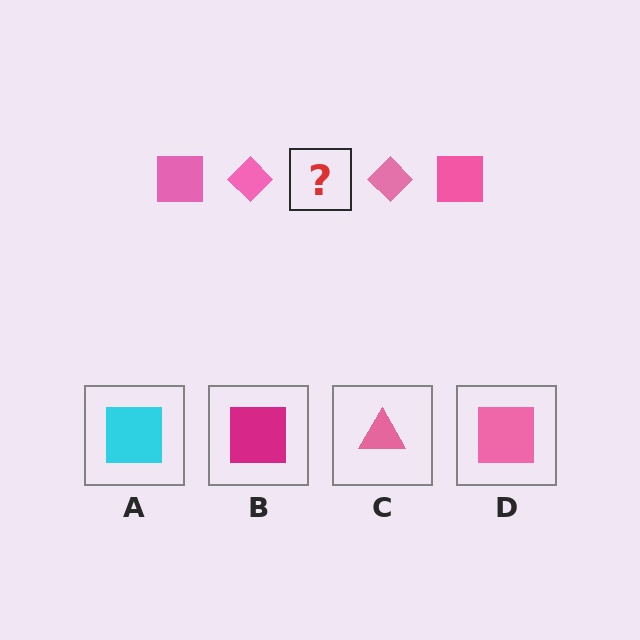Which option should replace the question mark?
Option D.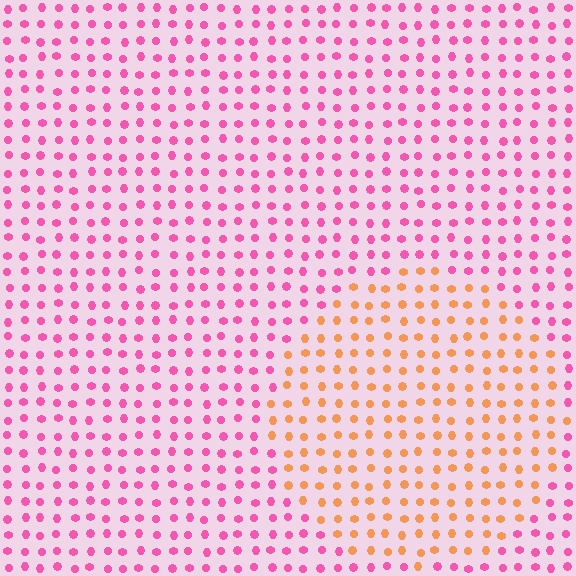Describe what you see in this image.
The image is filled with small pink elements in a uniform arrangement. A circle-shaped region is visible where the elements are tinted to a slightly different hue, forming a subtle color boundary.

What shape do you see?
I see a circle.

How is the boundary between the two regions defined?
The boundary is defined purely by a slight shift in hue (about 58 degrees). Spacing, size, and orientation are identical on both sides.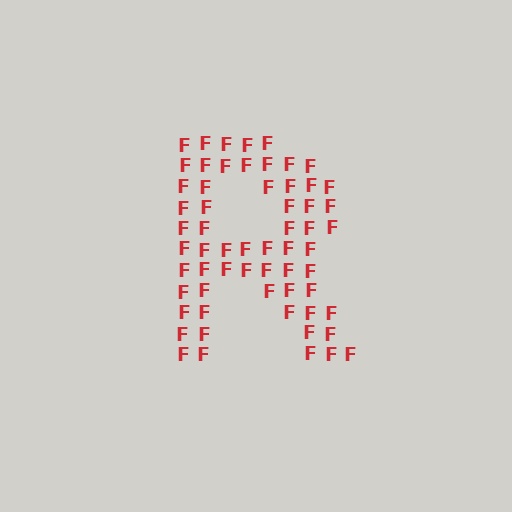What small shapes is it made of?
It is made of small letter F's.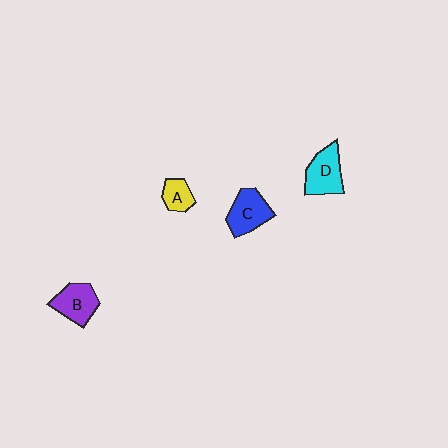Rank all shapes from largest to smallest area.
From largest to smallest: D (cyan), C (blue), B (purple), A (yellow).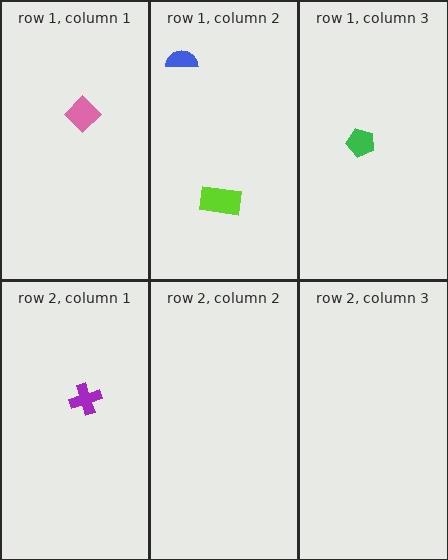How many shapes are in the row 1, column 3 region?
1.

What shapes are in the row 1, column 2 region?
The blue semicircle, the lime rectangle.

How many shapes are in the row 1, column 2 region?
2.